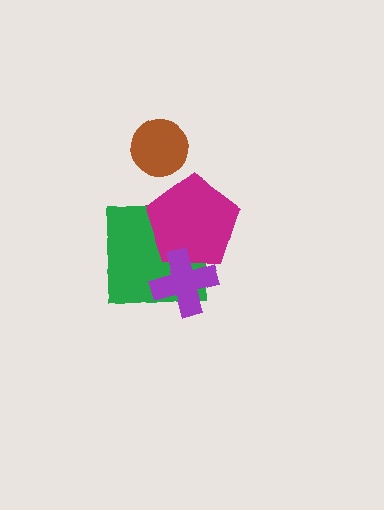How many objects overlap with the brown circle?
0 objects overlap with the brown circle.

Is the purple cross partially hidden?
No, no other shape covers it.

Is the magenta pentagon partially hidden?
Yes, it is partially covered by another shape.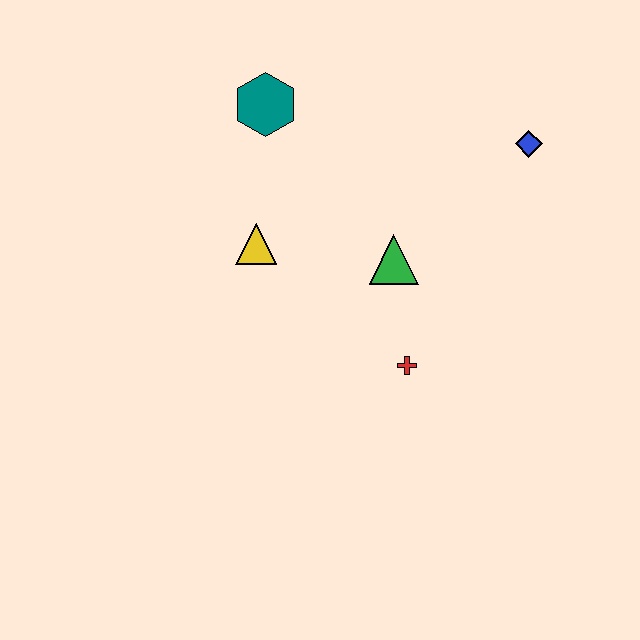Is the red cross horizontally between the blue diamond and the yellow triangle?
Yes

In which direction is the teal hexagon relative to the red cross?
The teal hexagon is above the red cross.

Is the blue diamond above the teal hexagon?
No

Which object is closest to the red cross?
The green triangle is closest to the red cross.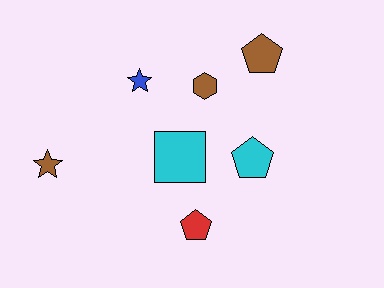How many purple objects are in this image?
There are no purple objects.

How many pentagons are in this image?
There are 3 pentagons.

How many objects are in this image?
There are 7 objects.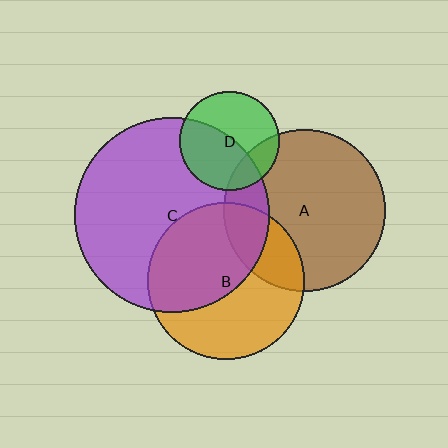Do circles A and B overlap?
Yes.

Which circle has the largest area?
Circle C (purple).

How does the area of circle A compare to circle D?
Approximately 2.7 times.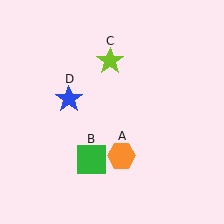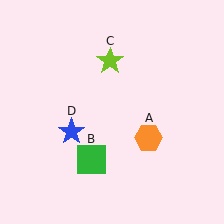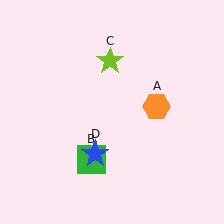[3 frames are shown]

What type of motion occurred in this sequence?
The orange hexagon (object A), blue star (object D) rotated counterclockwise around the center of the scene.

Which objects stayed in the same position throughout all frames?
Green square (object B) and lime star (object C) remained stationary.